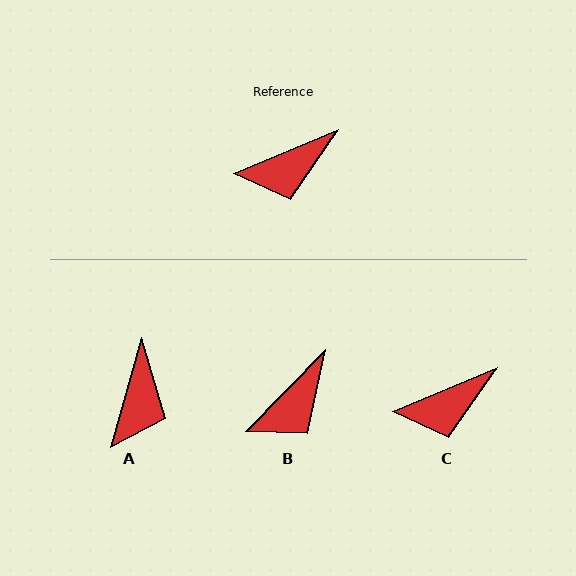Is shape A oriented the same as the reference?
No, it is off by about 51 degrees.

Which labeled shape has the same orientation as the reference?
C.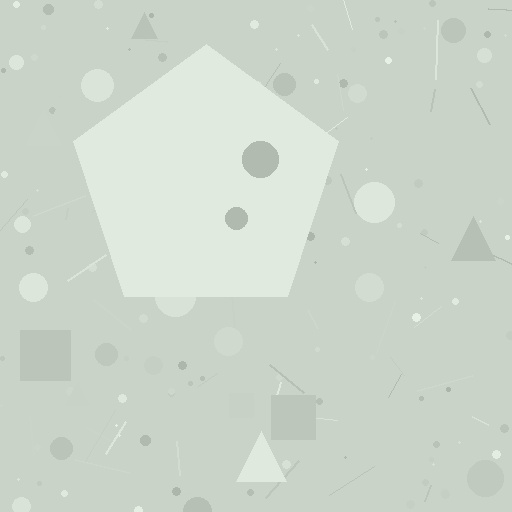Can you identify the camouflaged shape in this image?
The camouflaged shape is a pentagon.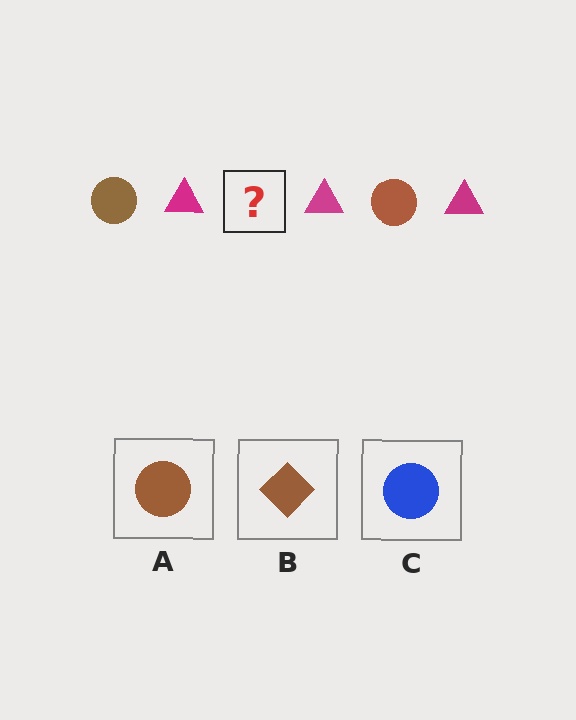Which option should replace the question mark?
Option A.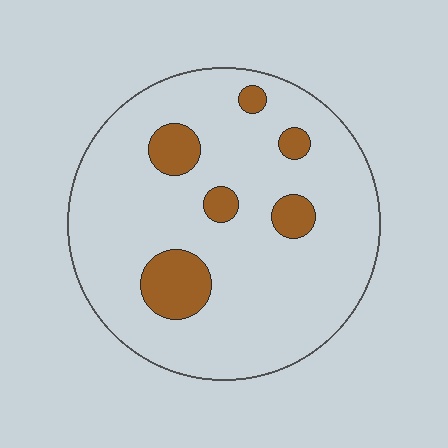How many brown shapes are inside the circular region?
6.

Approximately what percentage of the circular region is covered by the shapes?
Approximately 15%.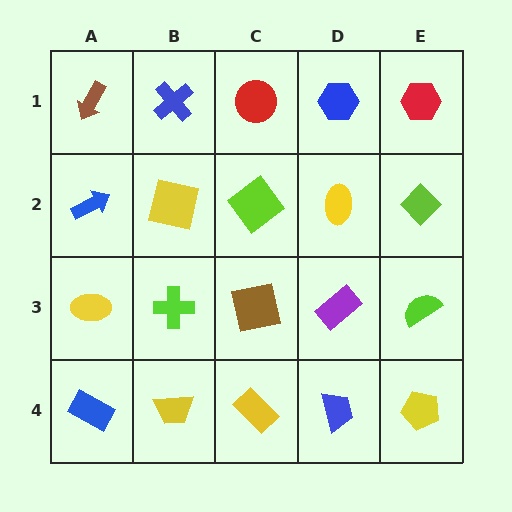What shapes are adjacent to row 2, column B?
A blue cross (row 1, column B), a lime cross (row 3, column B), a blue arrow (row 2, column A), a lime diamond (row 2, column C).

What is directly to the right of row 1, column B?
A red circle.